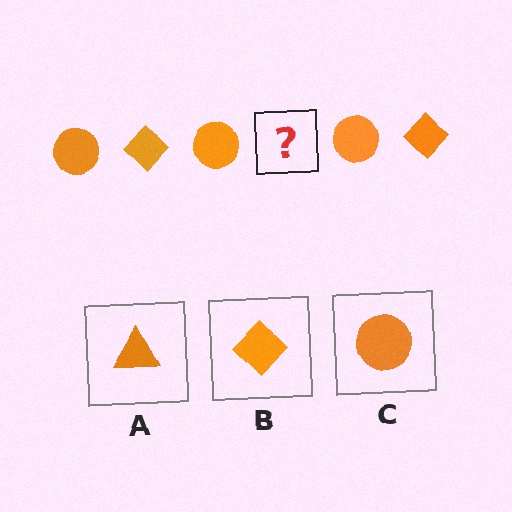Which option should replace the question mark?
Option B.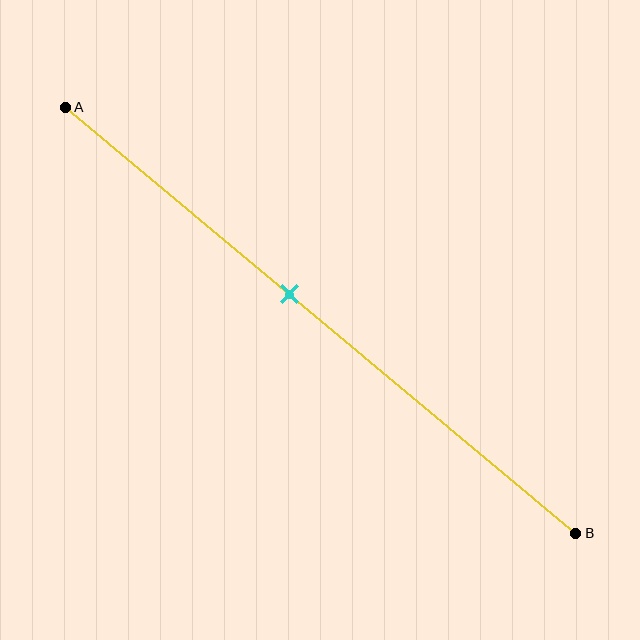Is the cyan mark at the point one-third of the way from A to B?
No, the mark is at about 45% from A, not at the 33% one-third point.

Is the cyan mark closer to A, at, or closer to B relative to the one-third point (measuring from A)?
The cyan mark is closer to point B than the one-third point of segment AB.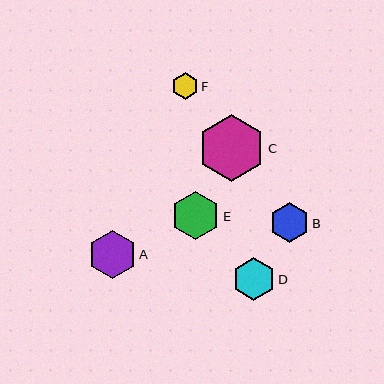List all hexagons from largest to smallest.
From largest to smallest: C, E, A, D, B, F.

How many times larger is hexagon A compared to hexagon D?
Hexagon A is approximately 1.1 times the size of hexagon D.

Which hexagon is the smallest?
Hexagon F is the smallest with a size of approximately 26 pixels.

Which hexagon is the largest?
Hexagon C is the largest with a size of approximately 67 pixels.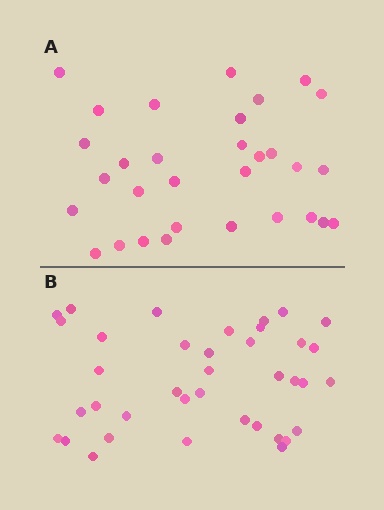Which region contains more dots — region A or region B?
Region B (the bottom region) has more dots.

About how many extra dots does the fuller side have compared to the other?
Region B has roughly 8 or so more dots than region A.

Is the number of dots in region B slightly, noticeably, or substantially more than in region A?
Region B has only slightly more — the two regions are fairly close. The ratio is roughly 1.2 to 1.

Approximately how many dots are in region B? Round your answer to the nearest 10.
About 40 dots. (The exact count is 38, which rounds to 40.)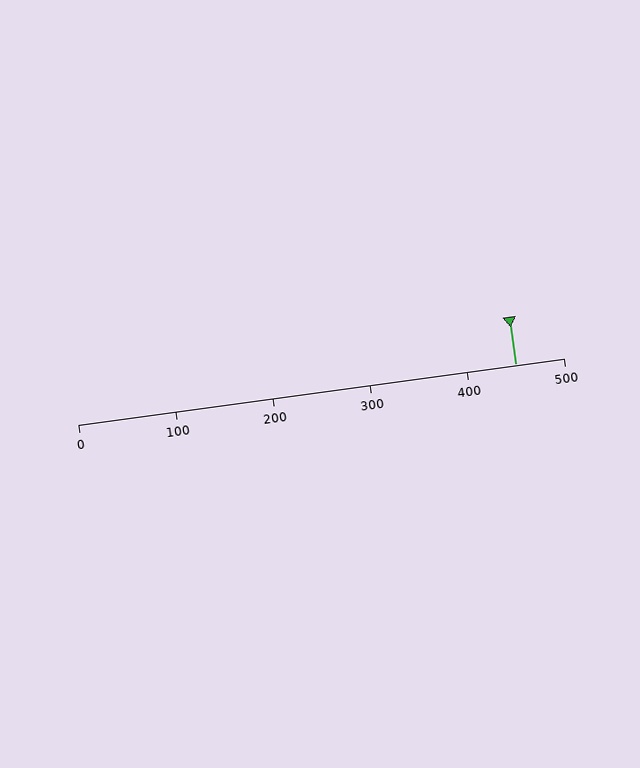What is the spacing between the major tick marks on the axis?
The major ticks are spaced 100 apart.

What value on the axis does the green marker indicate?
The marker indicates approximately 450.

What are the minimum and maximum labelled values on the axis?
The axis runs from 0 to 500.